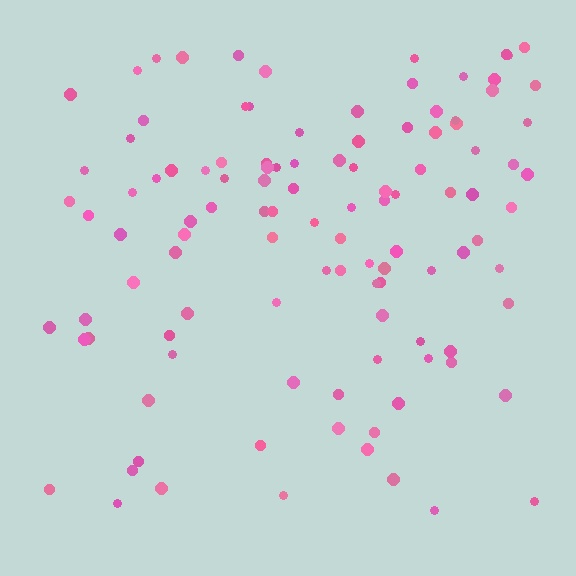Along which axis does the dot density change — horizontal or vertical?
Vertical.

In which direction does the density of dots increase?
From bottom to top, with the top side densest.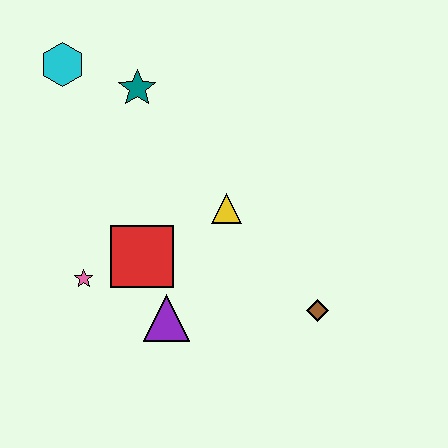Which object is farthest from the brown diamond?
The cyan hexagon is farthest from the brown diamond.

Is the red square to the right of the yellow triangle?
No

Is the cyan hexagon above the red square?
Yes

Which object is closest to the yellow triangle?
The red square is closest to the yellow triangle.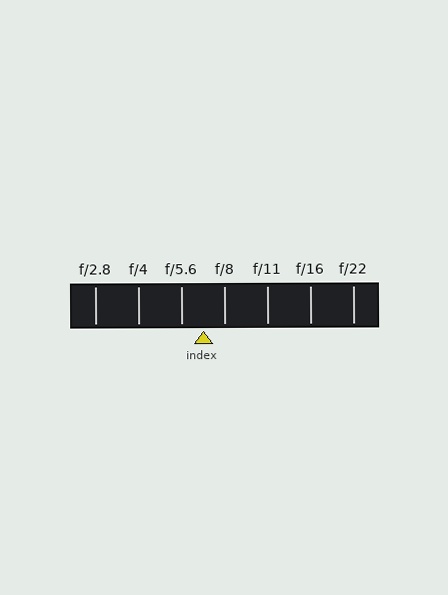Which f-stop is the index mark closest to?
The index mark is closest to f/8.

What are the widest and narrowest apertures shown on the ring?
The widest aperture shown is f/2.8 and the narrowest is f/22.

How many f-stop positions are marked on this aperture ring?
There are 7 f-stop positions marked.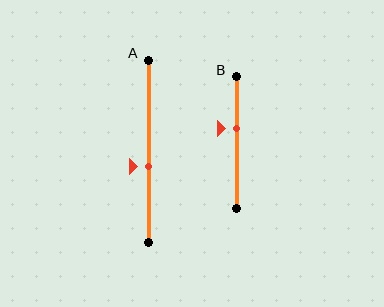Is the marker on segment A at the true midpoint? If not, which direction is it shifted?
No, the marker on segment A is shifted downward by about 8% of the segment length.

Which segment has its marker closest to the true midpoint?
Segment A has its marker closest to the true midpoint.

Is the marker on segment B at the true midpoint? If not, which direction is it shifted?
No, the marker on segment B is shifted upward by about 11% of the segment length.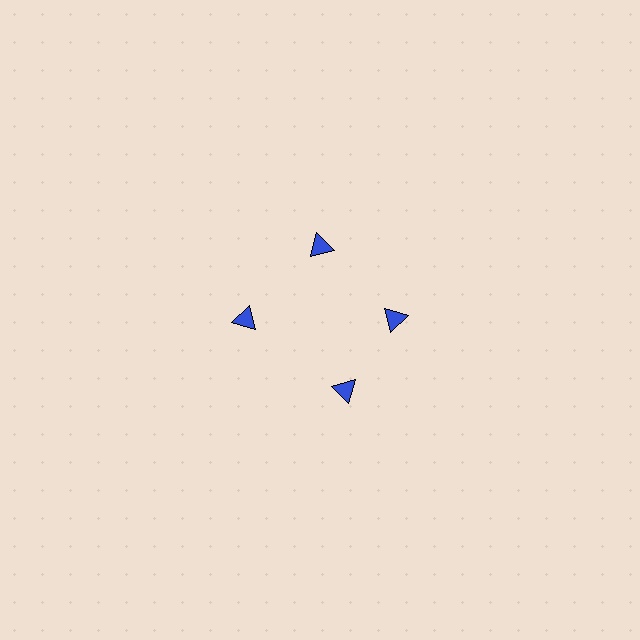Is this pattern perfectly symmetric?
No. The 4 blue triangles are arranged in a ring, but one element near the 6 o'clock position is rotated out of alignment along the ring, breaking the 4-fold rotational symmetry.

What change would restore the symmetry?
The symmetry would be restored by rotating it back into even spacing with its neighbors so that all 4 triangles sit at equal angles and equal distance from the center.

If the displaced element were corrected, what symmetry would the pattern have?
It would have 4-fold rotational symmetry — the pattern would map onto itself every 90 degrees.